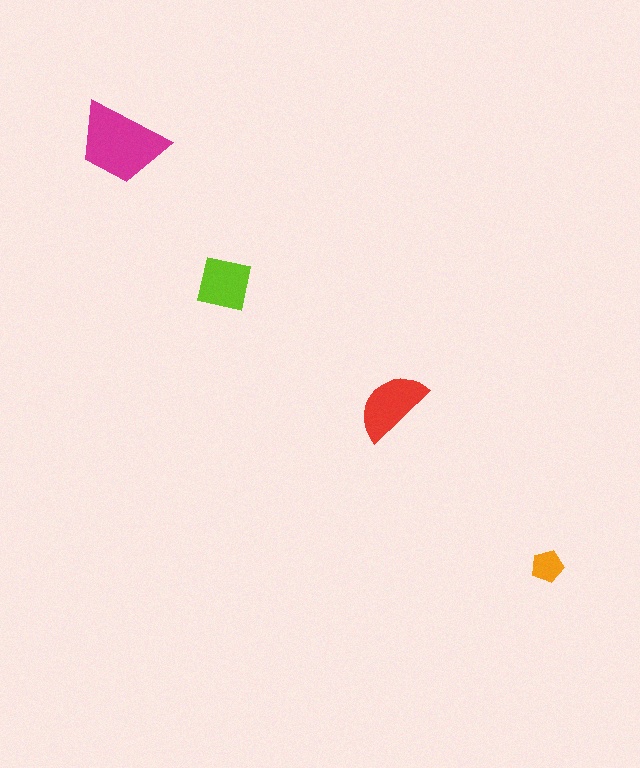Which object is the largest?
The magenta trapezoid.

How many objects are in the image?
There are 4 objects in the image.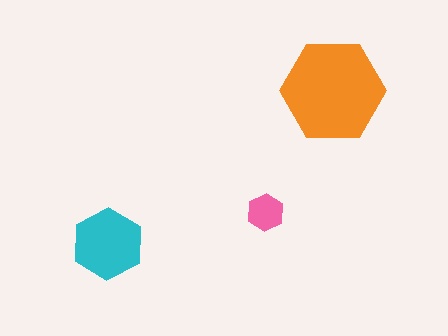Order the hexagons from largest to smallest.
the orange one, the cyan one, the pink one.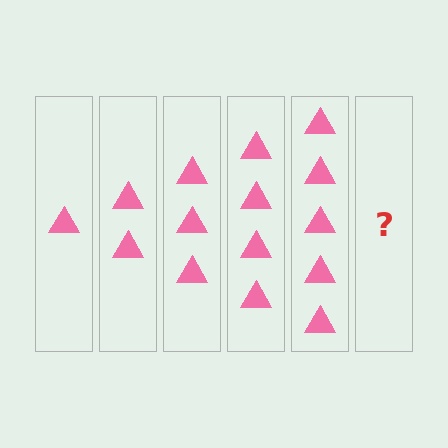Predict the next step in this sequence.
The next step is 6 triangles.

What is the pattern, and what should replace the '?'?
The pattern is that each step adds one more triangle. The '?' should be 6 triangles.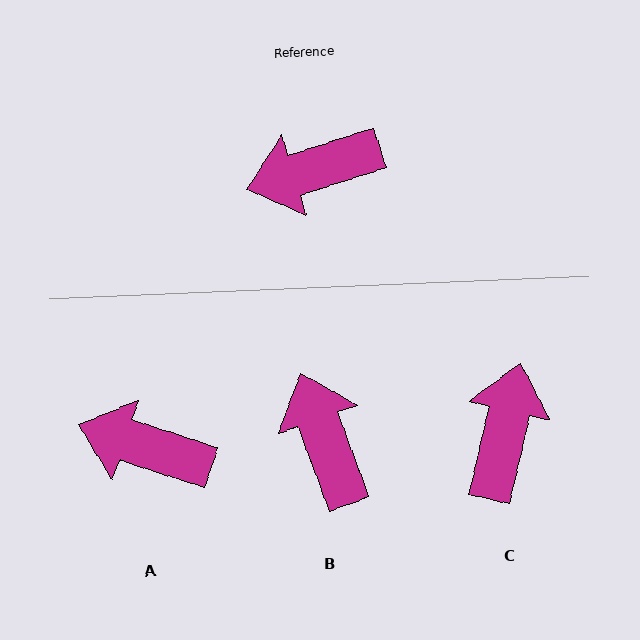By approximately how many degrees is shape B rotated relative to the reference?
Approximately 87 degrees clockwise.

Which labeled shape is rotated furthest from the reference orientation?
C, about 120 degrees away.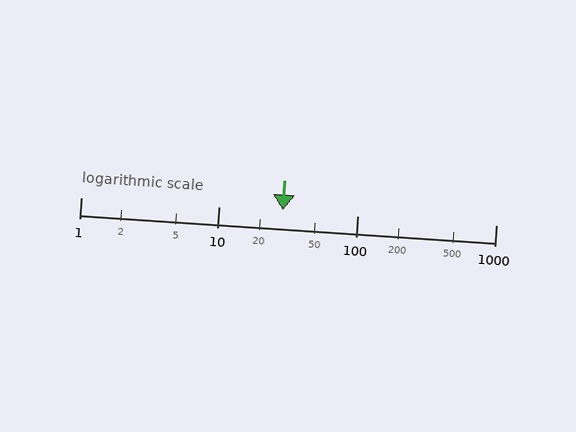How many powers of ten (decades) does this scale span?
The scale spans 3 decades, from 1 to 1000.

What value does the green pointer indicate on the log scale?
The pointer indicates approximately 29.